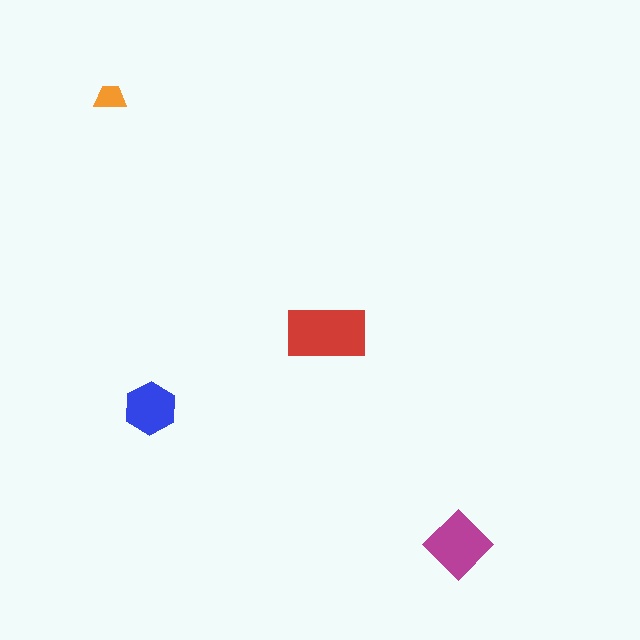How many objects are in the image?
There are 4 objects in the image.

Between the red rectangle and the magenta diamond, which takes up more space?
The red rectangle.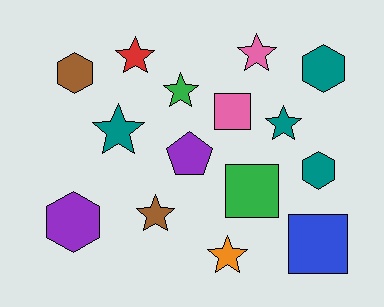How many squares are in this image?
There are 3 squares.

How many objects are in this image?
There are 15 objects.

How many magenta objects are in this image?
There are no magenta objects.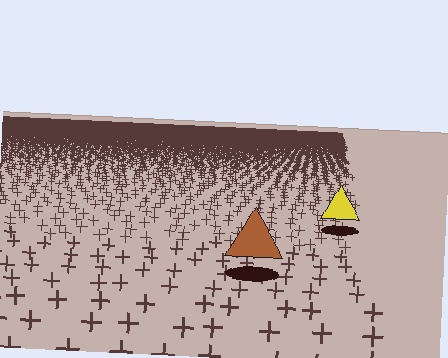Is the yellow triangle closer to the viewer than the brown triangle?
No. The brown triangle is closer — you can tell from the texture gradient: the ground texture is coarser near it.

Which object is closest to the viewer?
The brown triangle is closest. The texture marks near it are larger and more spread out.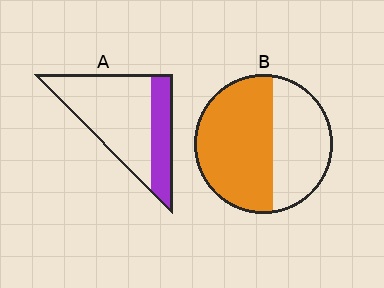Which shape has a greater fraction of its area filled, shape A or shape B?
Shape B.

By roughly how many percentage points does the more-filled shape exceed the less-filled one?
By roughly 30 percentage points (B over A).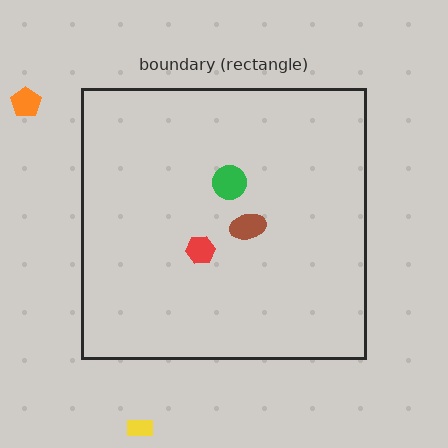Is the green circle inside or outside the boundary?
Inside.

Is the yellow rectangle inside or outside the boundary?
Outside.